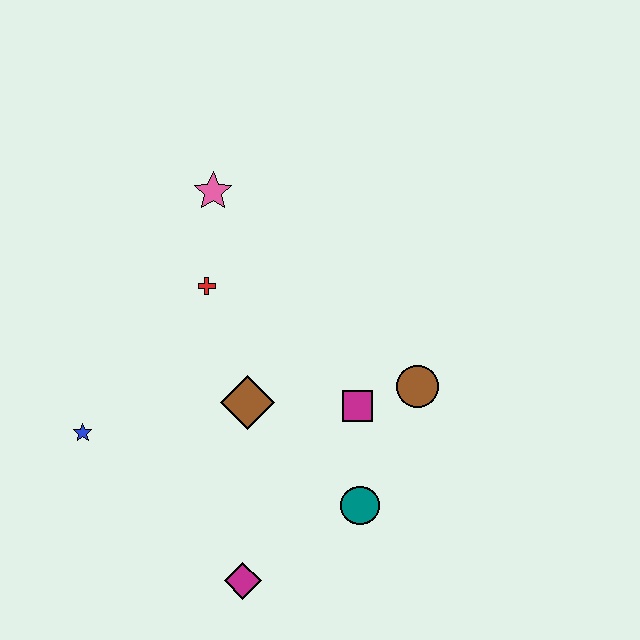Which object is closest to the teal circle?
The magenta square is closest to the teal circle.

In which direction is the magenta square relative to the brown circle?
The magenta square is to the left of the brown circle.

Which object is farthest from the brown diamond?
The pink star is farthest from the brown diamond.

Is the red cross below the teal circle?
No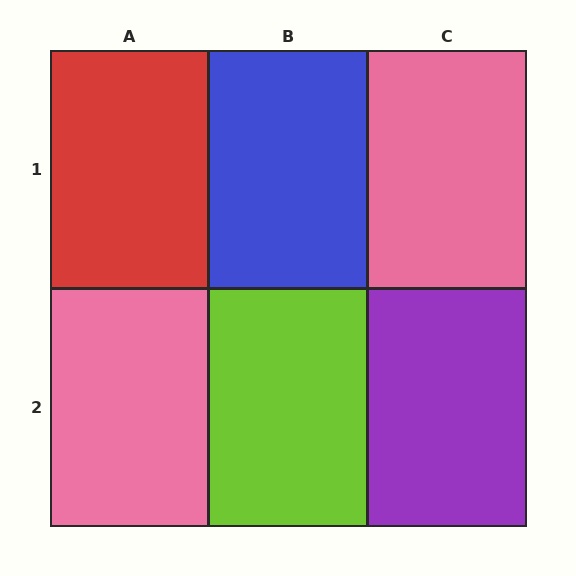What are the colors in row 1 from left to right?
Red, blue, pink.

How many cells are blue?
1 cell is blue.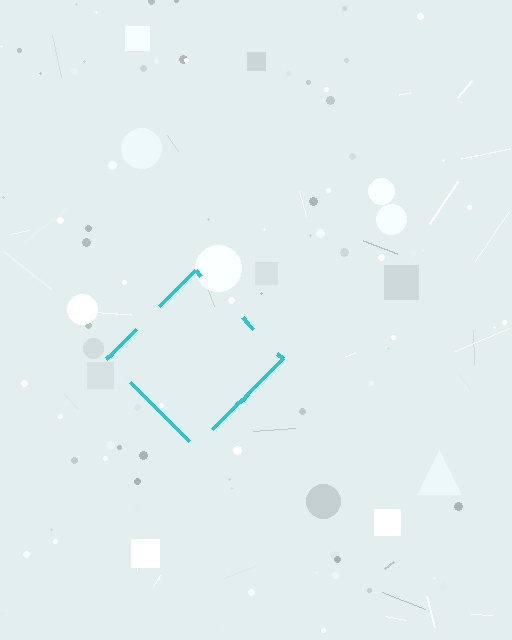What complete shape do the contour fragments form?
The contour fragments form a diamond.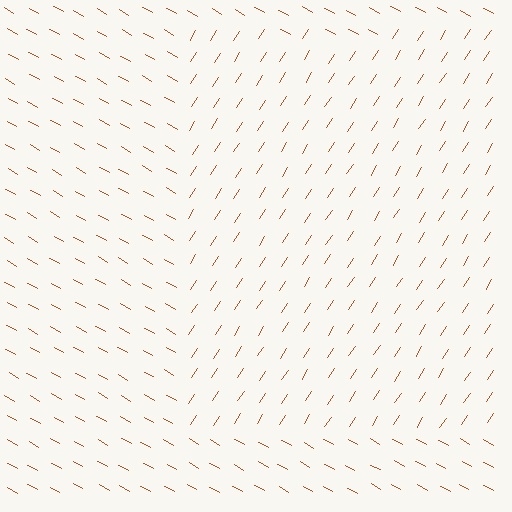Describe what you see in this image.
The image is filled with small brown line segments. A rectangle region in the image has lines oriented differently from the surrounding lines, creating a visible texture boundary.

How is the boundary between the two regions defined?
The boundary is defined purely by a change in line orientation (approximately 87 degrees difference). All lines are the same color and thickness.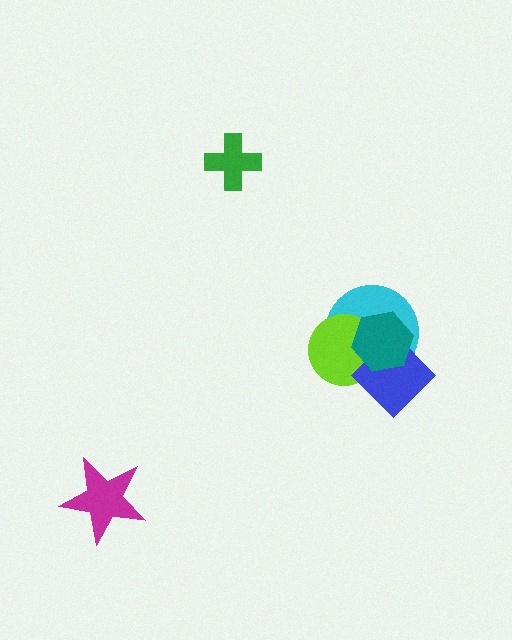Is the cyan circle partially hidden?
Yes, it is partially covered by another shape.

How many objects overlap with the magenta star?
0 objects overlap with the magenta star.